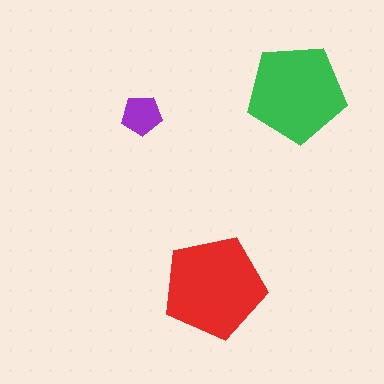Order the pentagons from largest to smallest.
the red one, the green one, the purple one.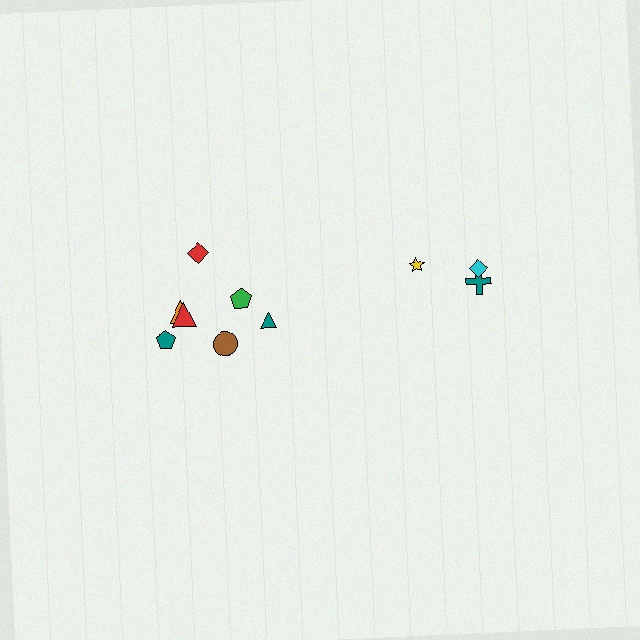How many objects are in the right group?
There are 3 objects.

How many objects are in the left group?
There are 7 objects.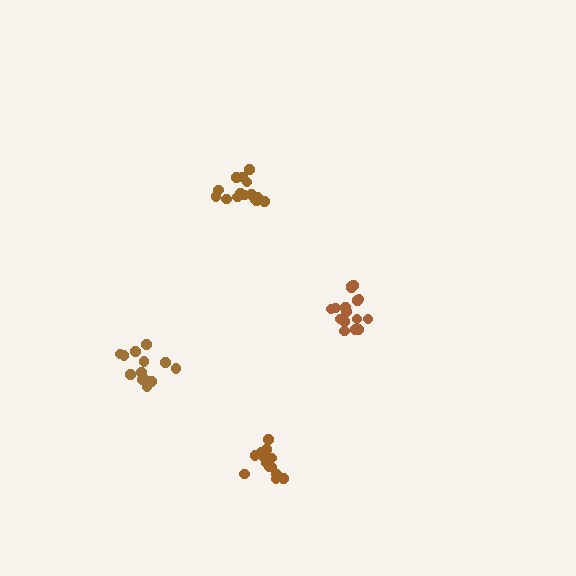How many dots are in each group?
Group 1: 16 dots, Group 2: 13 dots, Group 3: 16 dots, Group 4: 14 dots (59 total).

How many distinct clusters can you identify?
There are 4 distinct clusters.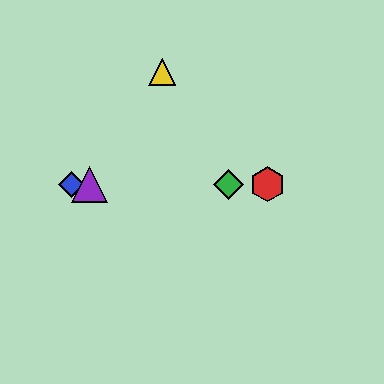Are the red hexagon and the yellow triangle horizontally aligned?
No, the red hexagon is at y≈184 and the yellow triangle is at y≈72.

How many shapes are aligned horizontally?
4 shapes (the red hexagon, the blue diamond, the green diamond, the purple triangle) are aligned horizontally.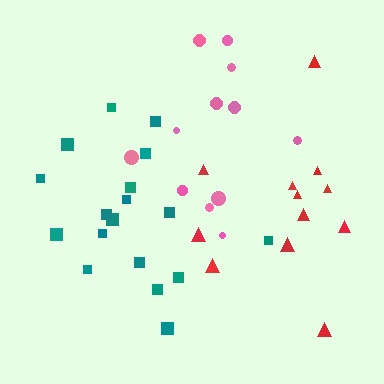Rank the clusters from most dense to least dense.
teal, red, pink.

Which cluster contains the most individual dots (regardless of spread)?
Teal (18).